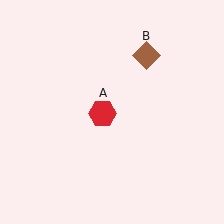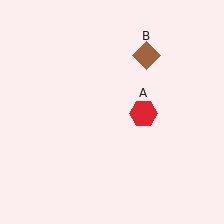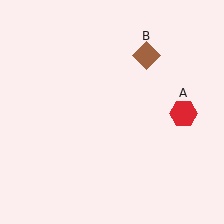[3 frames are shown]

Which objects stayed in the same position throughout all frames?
Brown diamond (object B) remained stationary.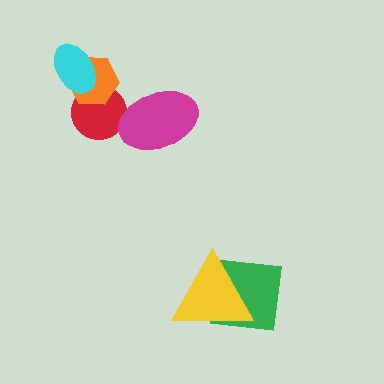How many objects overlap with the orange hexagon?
2 objects overlap with the orange hexagon.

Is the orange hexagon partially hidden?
Yes, it is partially covered by another shape.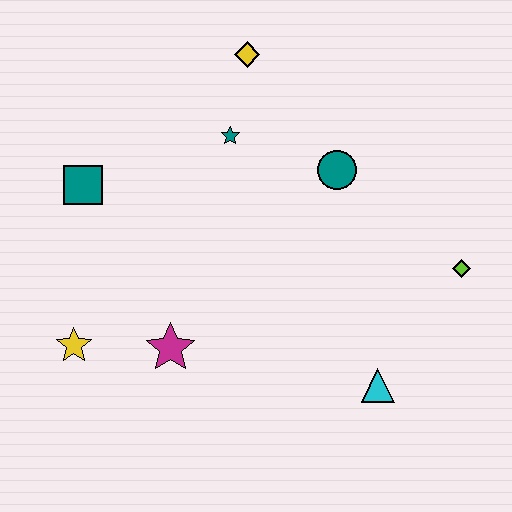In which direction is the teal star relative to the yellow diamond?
The teal star is below the yellow diamond.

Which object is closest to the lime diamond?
The cyan triangle is closest to the lime diamond.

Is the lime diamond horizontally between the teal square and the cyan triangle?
No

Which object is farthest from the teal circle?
The yellow star is farthest from the teal circle.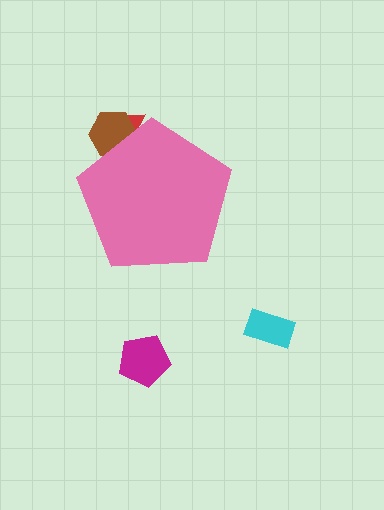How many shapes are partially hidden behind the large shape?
2 shapes are partially hidden.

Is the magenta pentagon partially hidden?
No, the magenta pentagon is fully visible.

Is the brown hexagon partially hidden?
Yes, the brown hexagon is partially hidden behind the pink pentagon.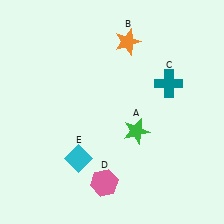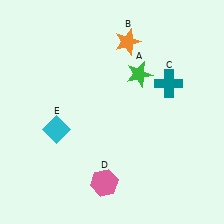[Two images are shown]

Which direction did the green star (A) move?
The green star (A) moved up.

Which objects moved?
The objects that moved are: the green star (A), the cyan diamond (E).